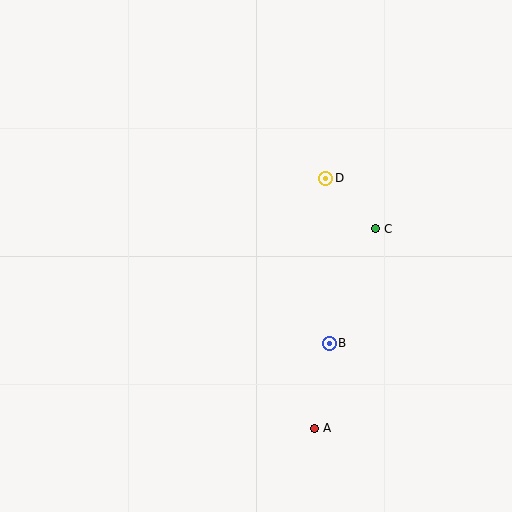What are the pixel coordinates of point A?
Point A is at (314, 428).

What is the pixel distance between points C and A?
The distance between C and A is 208 pixels.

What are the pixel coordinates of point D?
Point D is at (326, 178).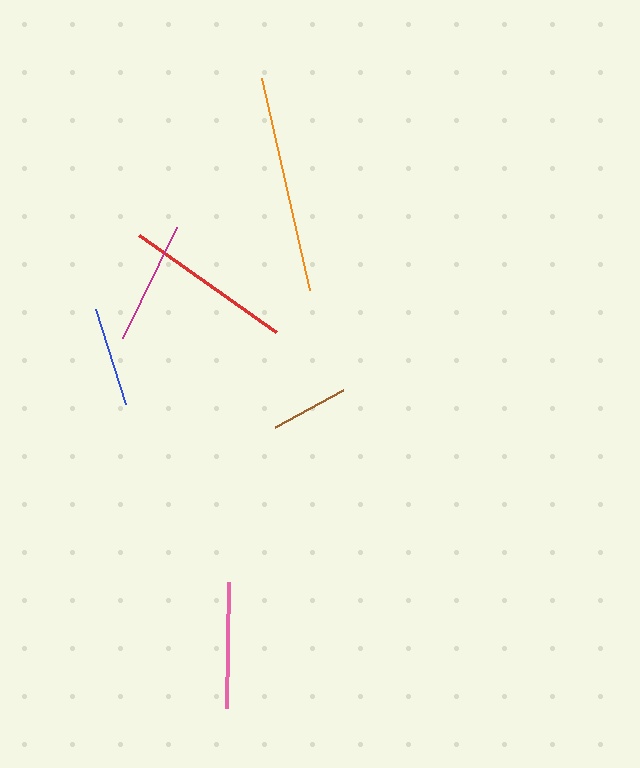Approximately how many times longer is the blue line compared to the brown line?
The blue line is approximately 1.3 times the length of the brown line.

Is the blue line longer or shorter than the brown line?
The blue line is longer than the brown line.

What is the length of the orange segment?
The orange segment is approximately 217 pixels long.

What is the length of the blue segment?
The blue segment is approximately 100 pixels long.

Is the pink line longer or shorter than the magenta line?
The pink line is longer than the magenta line.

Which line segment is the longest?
The orange line is the longest at approximately 217 pixels.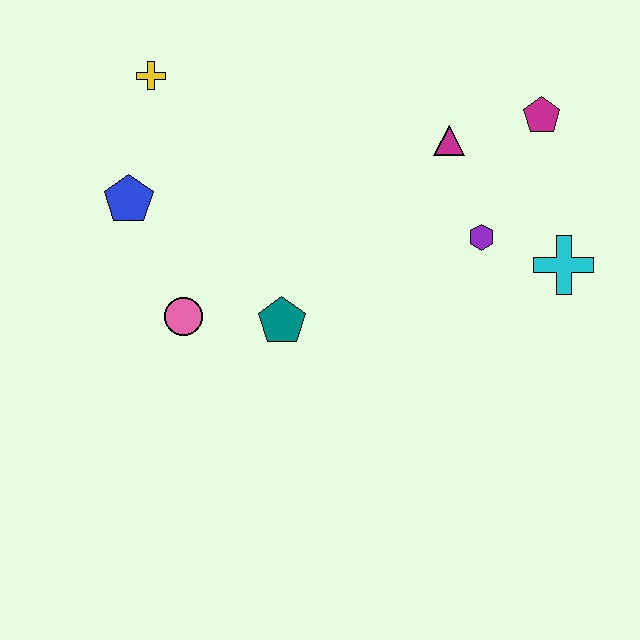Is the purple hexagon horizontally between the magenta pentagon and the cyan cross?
No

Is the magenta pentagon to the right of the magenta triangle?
Yes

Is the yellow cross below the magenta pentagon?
No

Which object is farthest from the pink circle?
The magenta pentagon is farthest from the pink circle.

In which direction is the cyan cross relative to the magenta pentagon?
The cyan cross is below the magenta pentagon.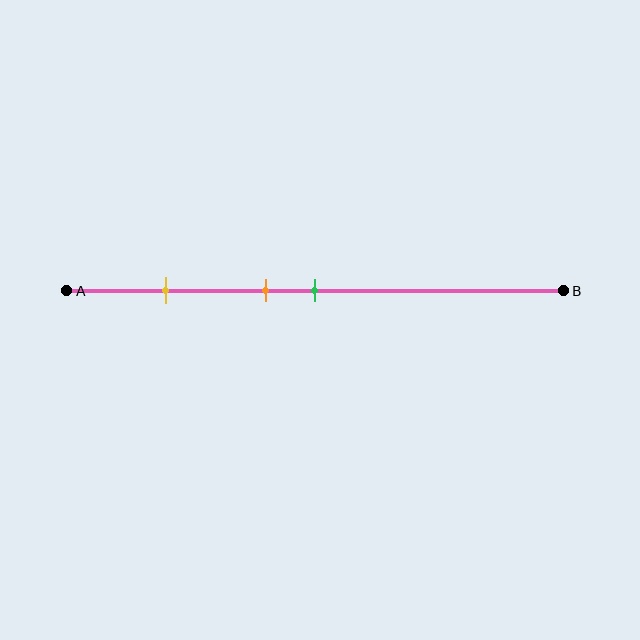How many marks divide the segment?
There are 3 marks dividing the segment.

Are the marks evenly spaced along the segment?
No, the marks are not evenly spaced.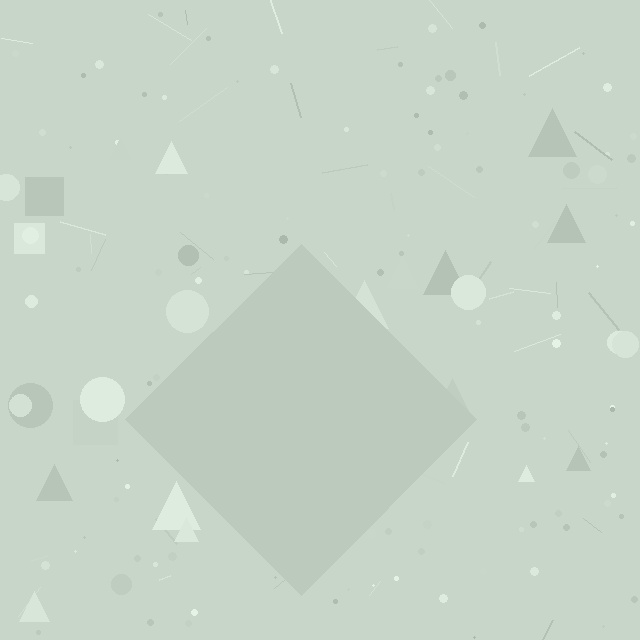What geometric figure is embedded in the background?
A diamond is embedded in the background.